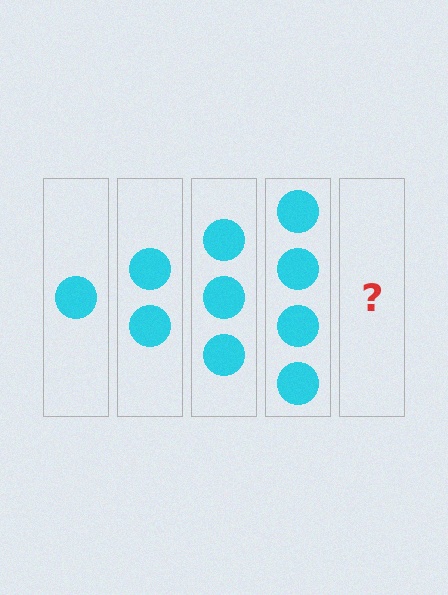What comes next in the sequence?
The next element should be 5 circles.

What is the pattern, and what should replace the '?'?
The pattern is that each step adds one more circle. The '?' should be 5 circles.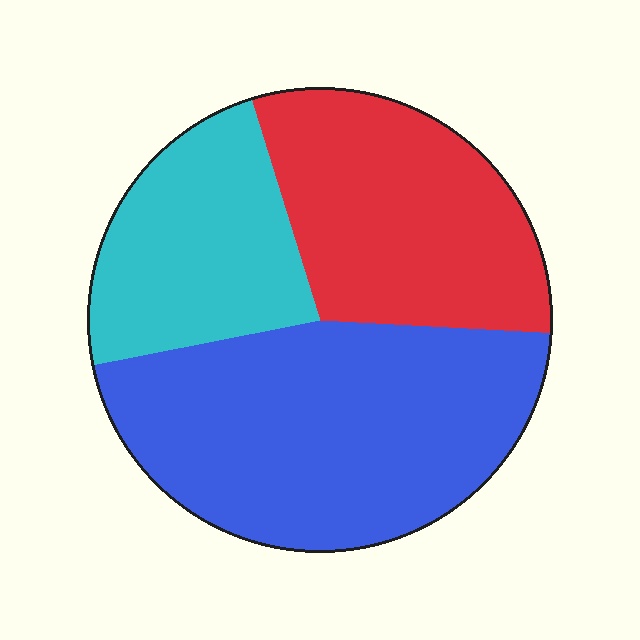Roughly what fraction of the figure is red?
Red takes up between a quarter and a half of the figure.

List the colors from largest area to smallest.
From largest to smallest: blue, red, cyan.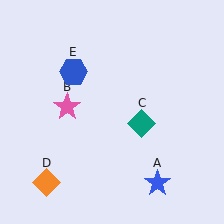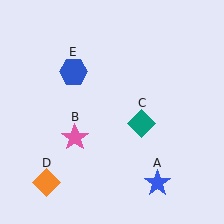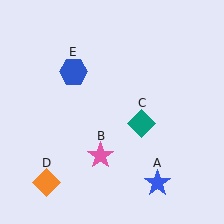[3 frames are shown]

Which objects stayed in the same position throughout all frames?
Blue star (object A) and teal diamond (object C) and orange diamond (object D) and blue hexagon (object E) remained stationary.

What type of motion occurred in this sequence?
The pink star (object B) rotated counterclockwise around the center of the scene.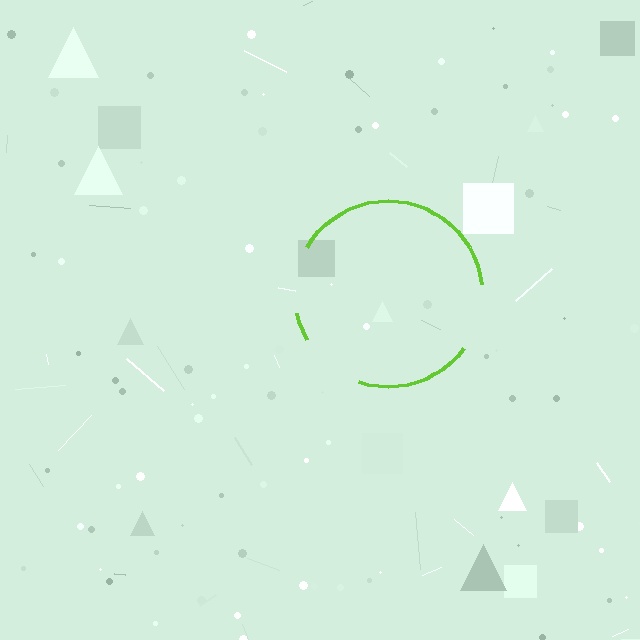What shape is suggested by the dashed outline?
The dashed outline suggests a circle.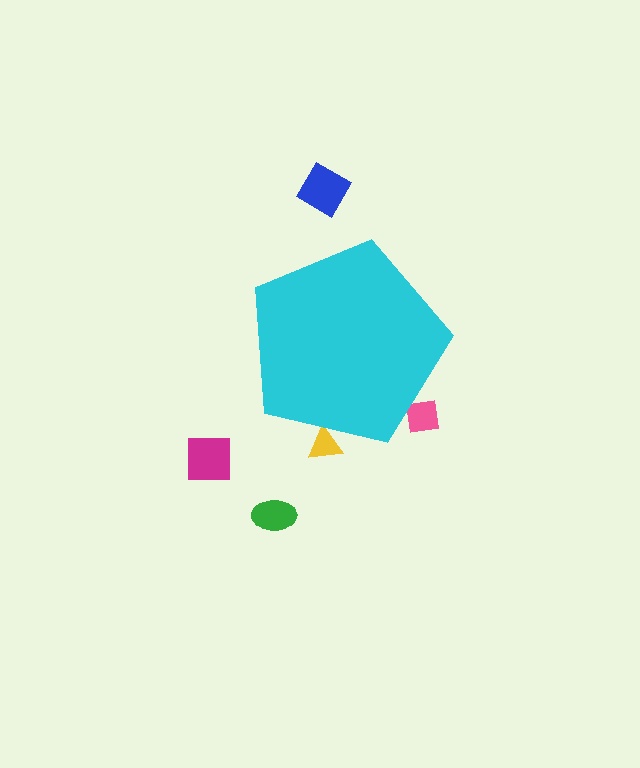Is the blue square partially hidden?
No, the blue square is fully visible.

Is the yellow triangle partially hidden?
Yes, the yellow triangle is partially hidden behind the cyan pentagon.